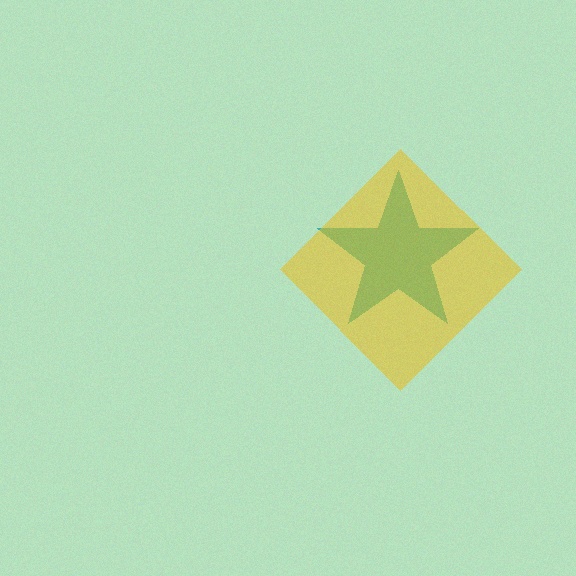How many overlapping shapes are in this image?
There are 2 overlapping shapes in the image.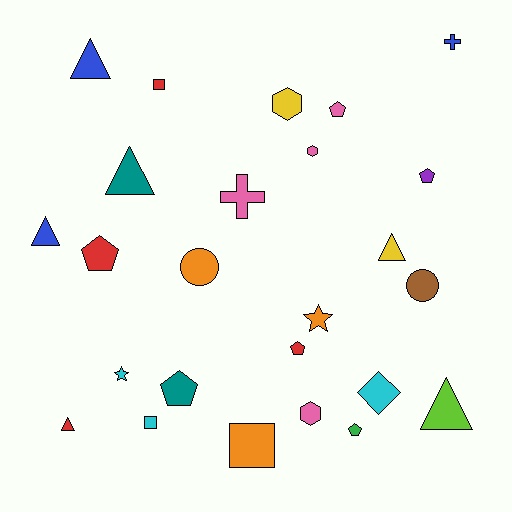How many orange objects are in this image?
There are 3 orange objects.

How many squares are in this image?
There are 3 squares.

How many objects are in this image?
There are 25 objects.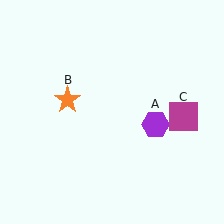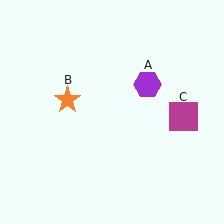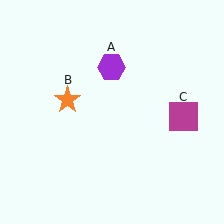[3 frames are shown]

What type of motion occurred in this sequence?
The purple hexagon (object A) rotated counterclockwise around the center of the scene.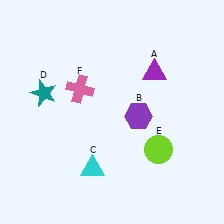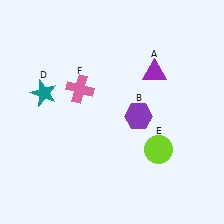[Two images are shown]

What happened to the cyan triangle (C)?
The cyan triangle (C) was removed in Image 2. It was in the bottom-left area of Image 1.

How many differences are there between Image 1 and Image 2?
There is 1 difference between the two images.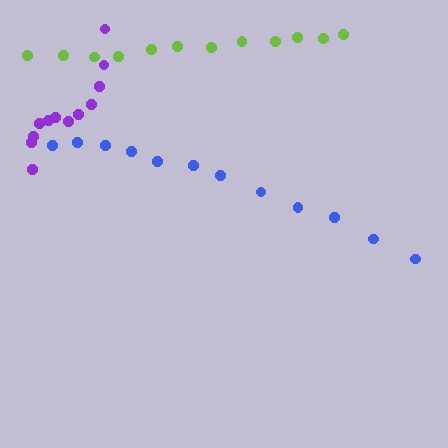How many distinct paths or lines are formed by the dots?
There are 3 distinct paths.